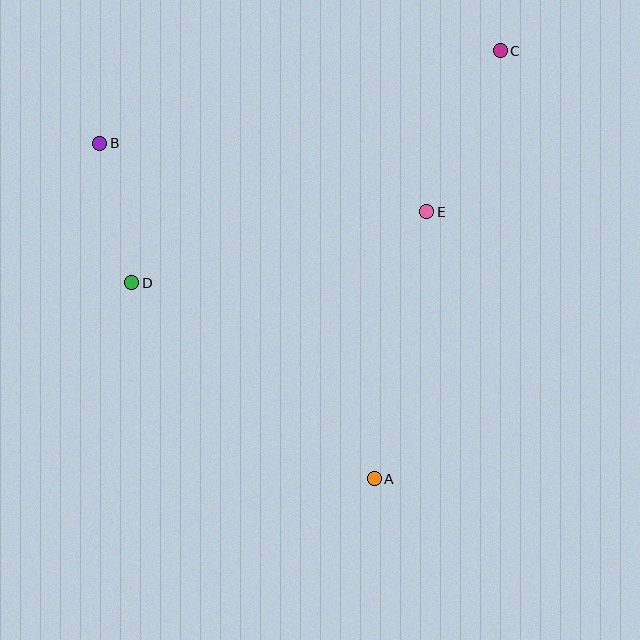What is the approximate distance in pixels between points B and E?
The distance between B and E is approximately 334 pixels.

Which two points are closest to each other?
Points B and D are closest to each other.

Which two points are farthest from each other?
Points A and C are farthest from each other.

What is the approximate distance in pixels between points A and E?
The distance between A and E is approximately 272 pixels.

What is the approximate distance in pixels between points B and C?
The distance between B and C is approximately 411 pixels.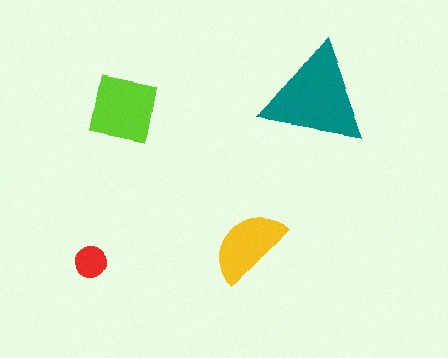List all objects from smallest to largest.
The red circle, the yellow semicircle, the lime square, the teal triangle.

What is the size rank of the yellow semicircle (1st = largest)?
3rd.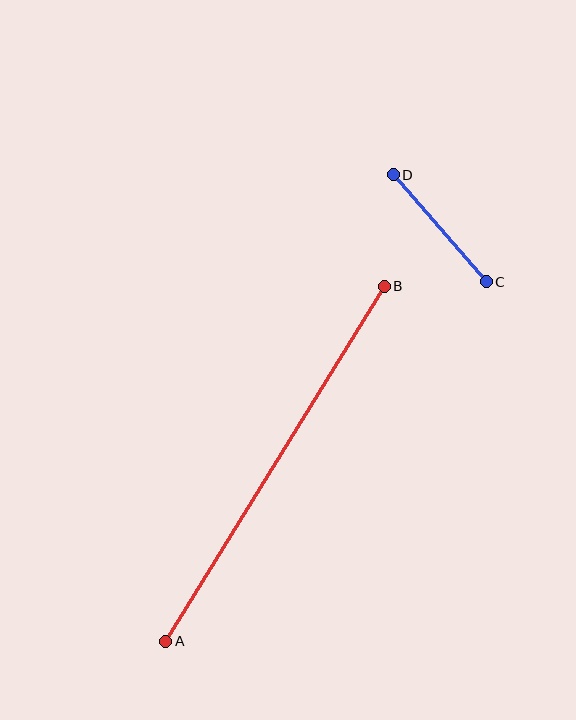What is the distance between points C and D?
The distance is approximately 142 pixels.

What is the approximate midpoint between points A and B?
The midpoint is at approximately (275, 464) pixels.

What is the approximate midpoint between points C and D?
The midpoint is at approximately (440, 228) pixels.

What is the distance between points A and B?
The distance is approximately 417 pixels.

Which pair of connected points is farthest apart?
Points A and B are farthest apart.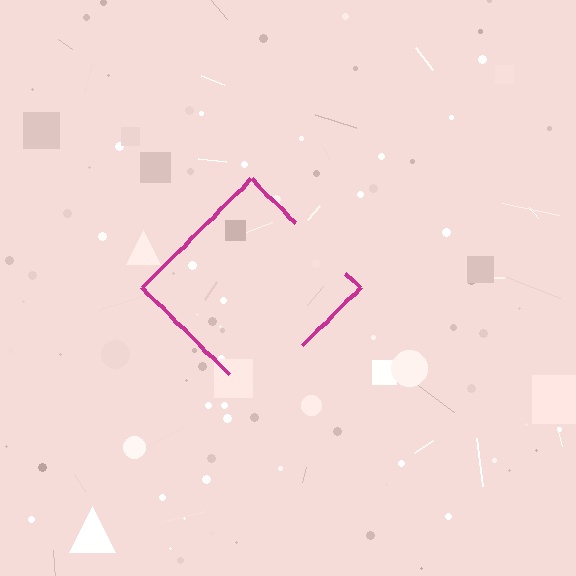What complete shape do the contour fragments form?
The contour fragments form a diamond.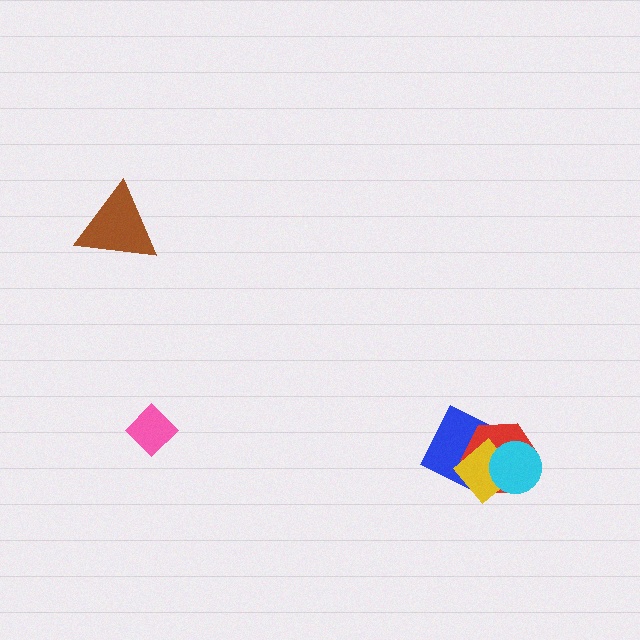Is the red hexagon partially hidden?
Yes, it is partially covered by another shape.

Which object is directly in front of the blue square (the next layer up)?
The red hexagon is directly in front of the blue square.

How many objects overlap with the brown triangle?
0 objects overlap with the brown triangle.